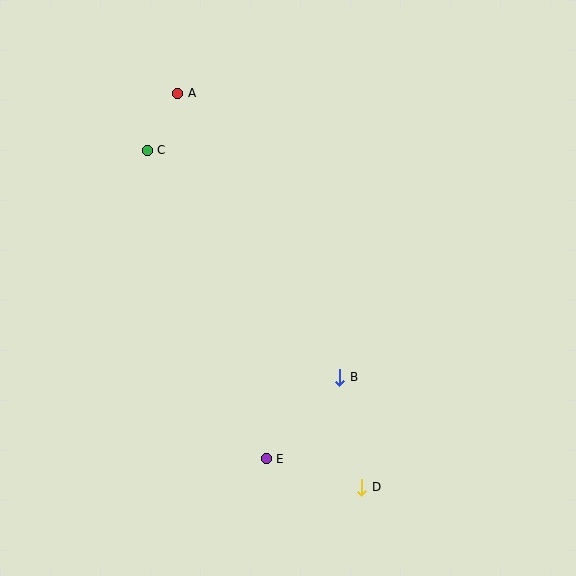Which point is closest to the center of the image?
Point B at (340, 377) is closest to the center.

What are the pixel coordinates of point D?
Point D is at (362, 487).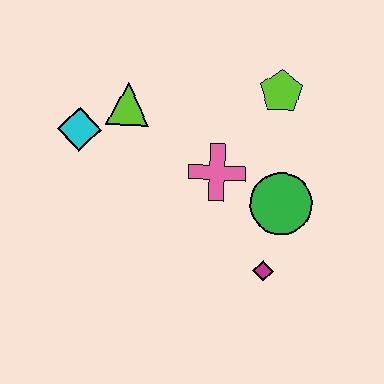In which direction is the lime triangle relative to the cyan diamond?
The lime triangle is to the right of the cyan diamond.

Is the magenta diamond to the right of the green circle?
No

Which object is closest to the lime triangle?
The cyan diamond is closest to the lime triangle.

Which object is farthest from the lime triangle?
The magenta diamond is farthest from the lime triangle.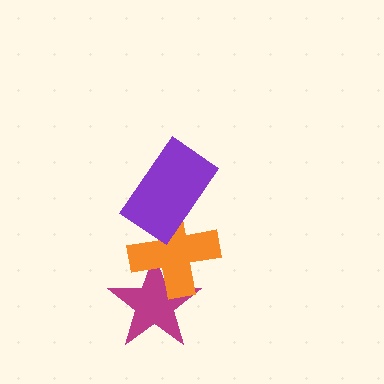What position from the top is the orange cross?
The orange cross is 2nd from the top.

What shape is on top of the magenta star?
The orange cross is on top of the magenta star.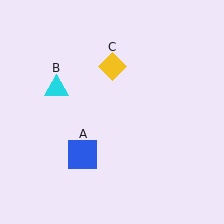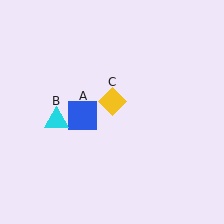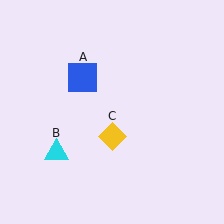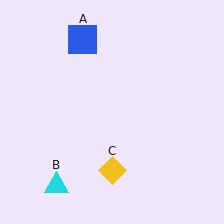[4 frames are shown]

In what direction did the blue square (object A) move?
The blue square (object A) moved up.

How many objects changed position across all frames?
3 objects changed position: blue square (object A), cyan triangle (object B), yellow diamond (object C).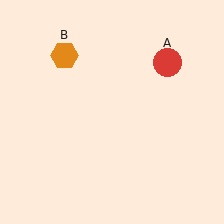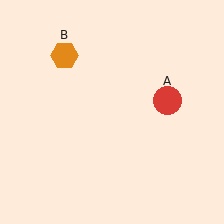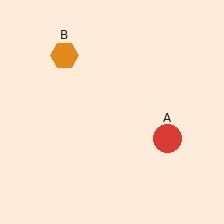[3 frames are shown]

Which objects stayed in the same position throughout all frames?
Orange hexagon (object B) remained stationary.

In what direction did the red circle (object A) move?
The red circle (object A) moved down.